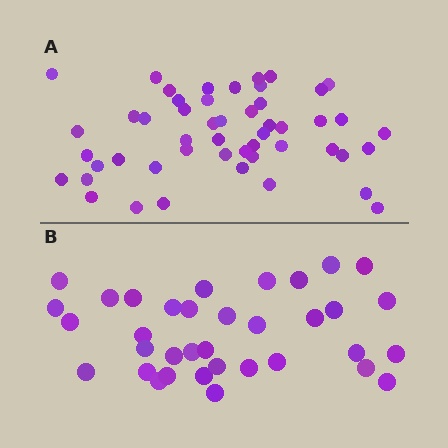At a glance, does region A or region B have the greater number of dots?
Region A (the top region) has more dots.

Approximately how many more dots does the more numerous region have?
Region A has approximately 15 more dots than region B.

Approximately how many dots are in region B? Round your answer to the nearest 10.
About 40 dots. (The exact count is 35, which rounds to 40.)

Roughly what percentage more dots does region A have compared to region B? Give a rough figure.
About 45% more.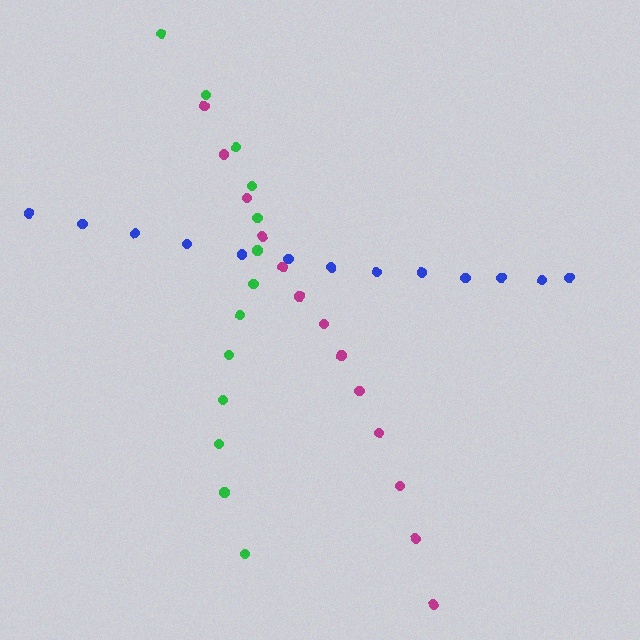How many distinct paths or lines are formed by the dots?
There are 3 distinct paths.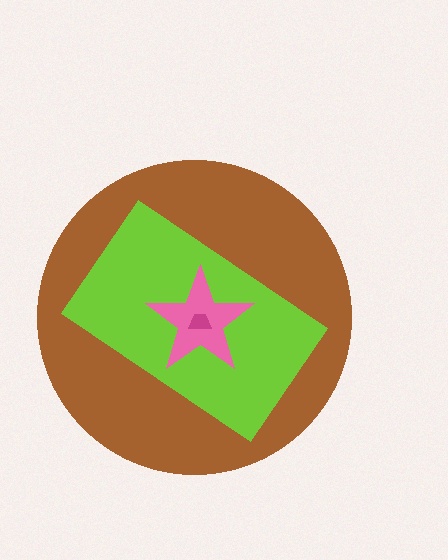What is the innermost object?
The magenta trapezoid.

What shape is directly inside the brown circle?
The lime rectangle.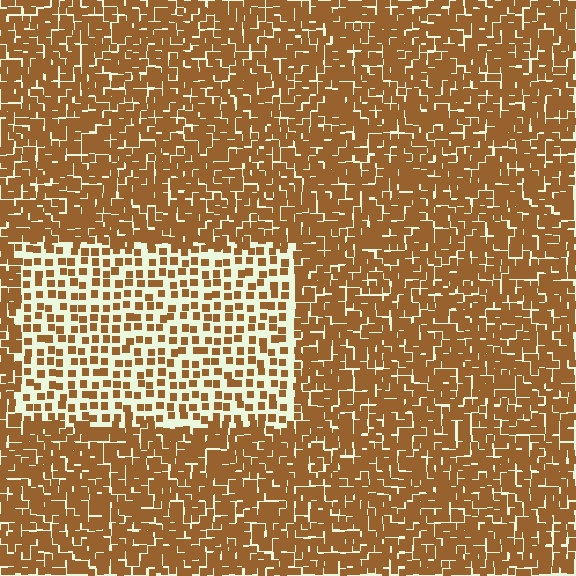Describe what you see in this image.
The image contains small brown elements arranged at two different densities. A rectangle-shaped region is visible where the elements are less densely packed than the surrounding area.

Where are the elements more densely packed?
The elements are more densely packed outside the rectangle boundary.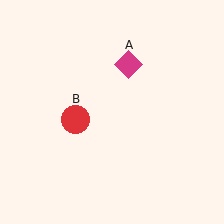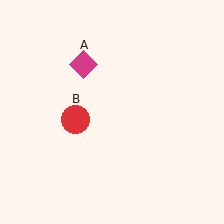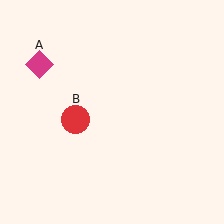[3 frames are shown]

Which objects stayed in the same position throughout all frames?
Red circle (object B) remained stationary.